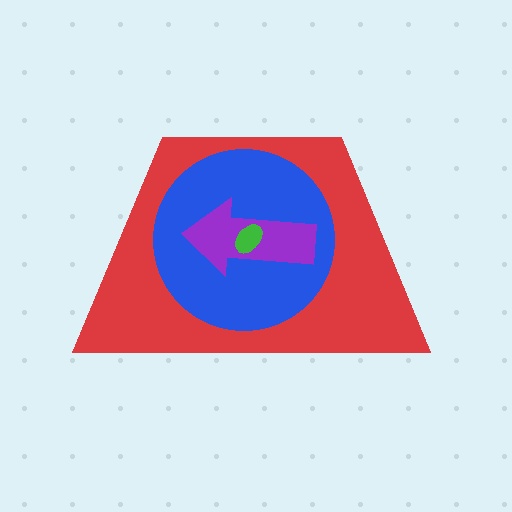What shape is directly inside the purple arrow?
The green ellipse.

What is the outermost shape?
The red trapezoid.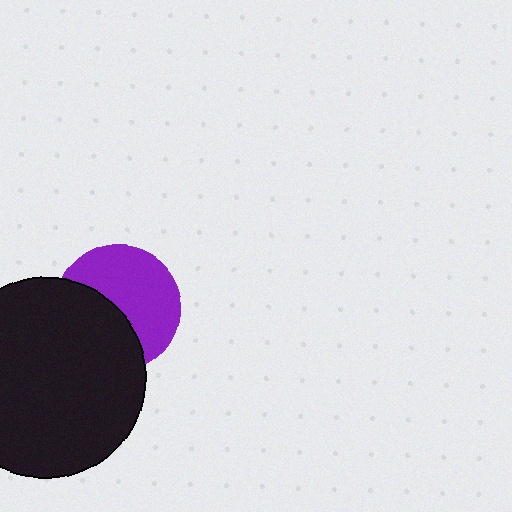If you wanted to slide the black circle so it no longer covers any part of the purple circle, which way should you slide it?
Slide it toward the lower-left — that is the most direct way to separate the two shapes.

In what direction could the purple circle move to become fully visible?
The purple circle could move toward the upper-right. That would shift it out from behind the black circle entirely.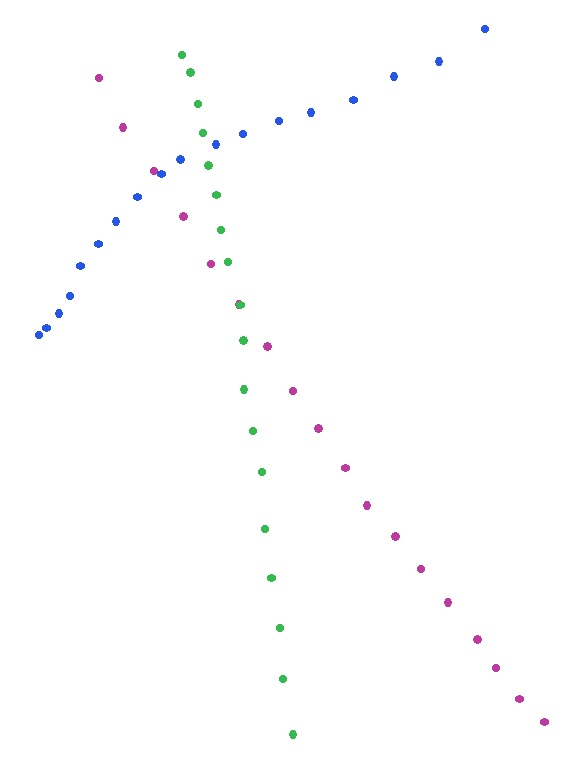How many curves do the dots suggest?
There are 3 distinct paths.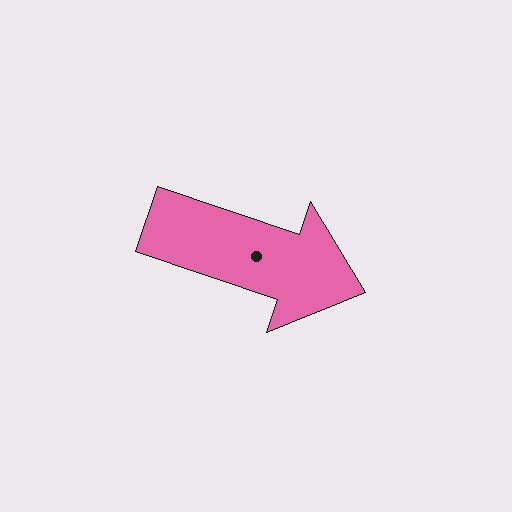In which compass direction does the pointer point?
East.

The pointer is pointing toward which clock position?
Roughly 4 o'clock.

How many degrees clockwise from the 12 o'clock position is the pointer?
Approximately 109 degrees.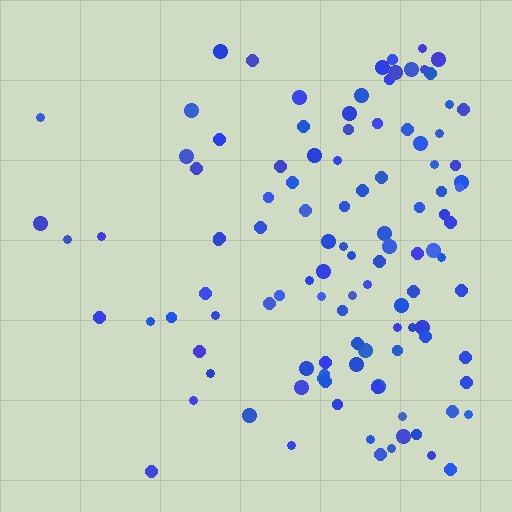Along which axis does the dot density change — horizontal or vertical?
Horizontal.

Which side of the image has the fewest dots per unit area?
The left.